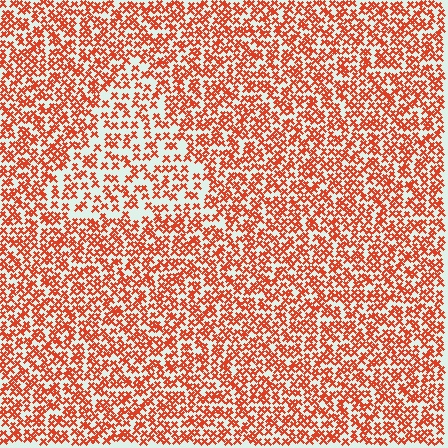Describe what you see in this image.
The image contains small red elements arranged at two different densities. A triangle-shaped region is visible where the elements are less densely packed than the surrounding area.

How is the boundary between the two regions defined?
The boundary is defined by a change in element density (approximately 1.7x ratio). All elements are the same color, size, and shape.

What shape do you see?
I see a triangle.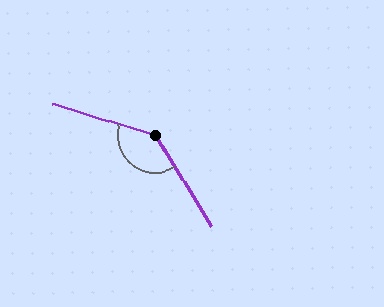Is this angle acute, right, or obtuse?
It is obtuse.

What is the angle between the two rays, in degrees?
Approximately 139 degrees.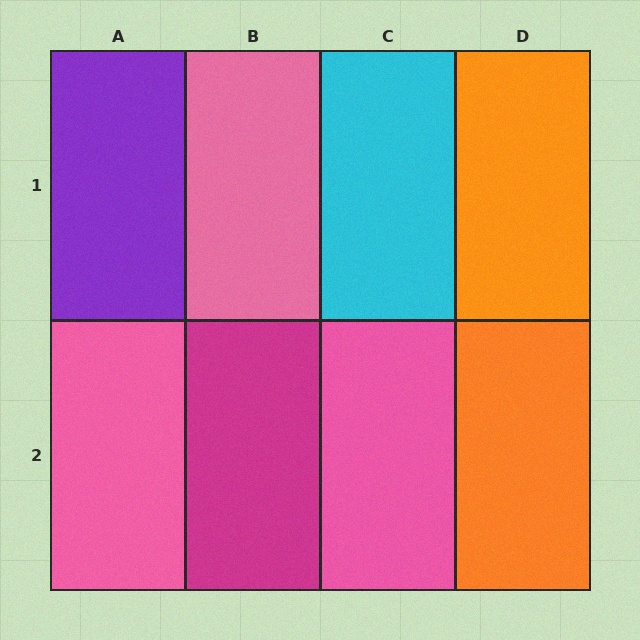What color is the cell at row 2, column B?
Magenta.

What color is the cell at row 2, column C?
Pink.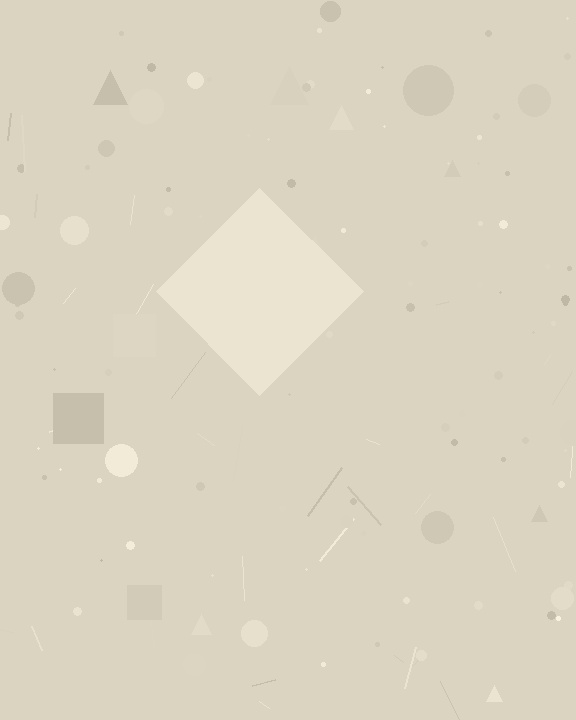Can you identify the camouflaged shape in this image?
The camouflaged shape is a diamond.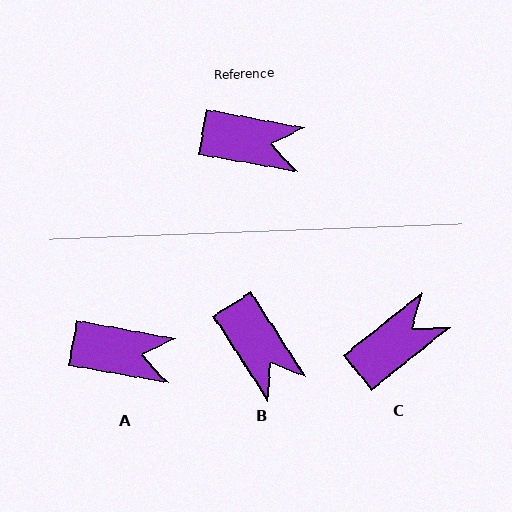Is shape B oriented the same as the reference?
No, it is off by about 47 degrees.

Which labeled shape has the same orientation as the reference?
A.